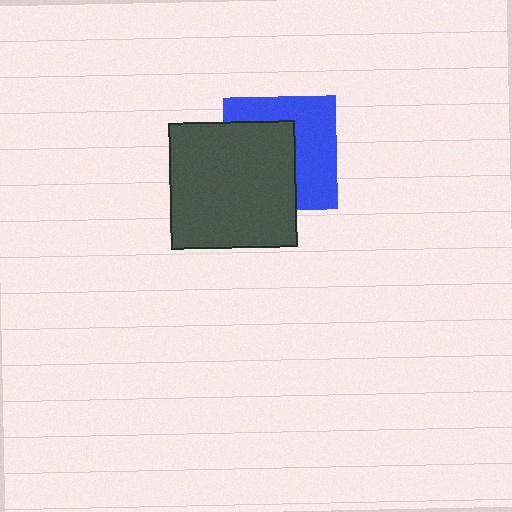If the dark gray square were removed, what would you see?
You would see the complete blue square.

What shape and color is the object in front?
The object in front is a dark gray square.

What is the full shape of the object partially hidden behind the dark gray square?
The partially hidden object is a blue square.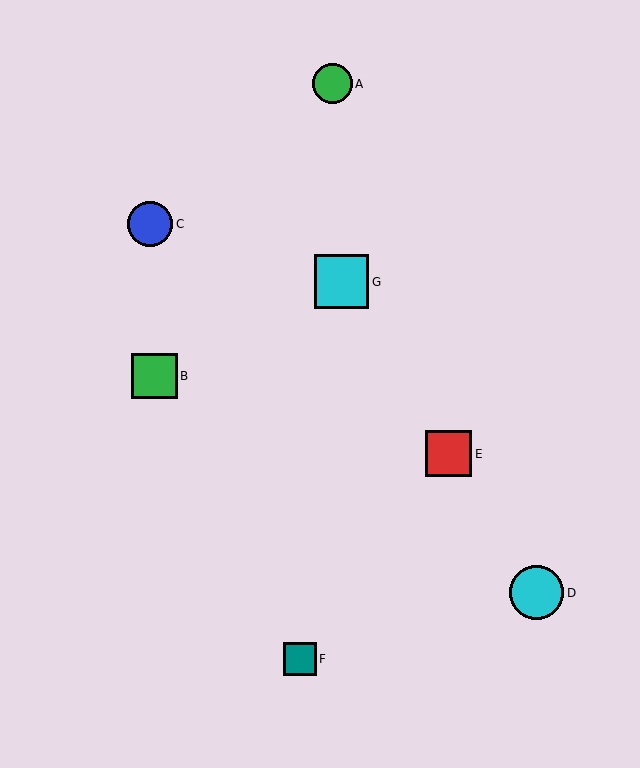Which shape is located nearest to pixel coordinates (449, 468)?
The red square (labeled E) at (449, 454) is nearest to that location.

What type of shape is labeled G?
Shape G is a cyan square.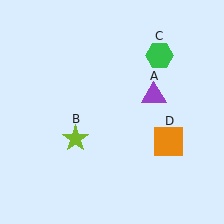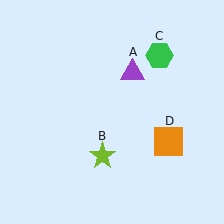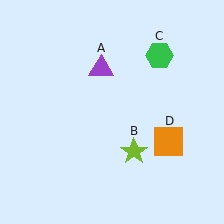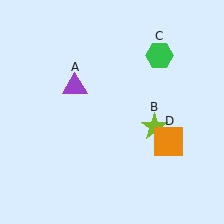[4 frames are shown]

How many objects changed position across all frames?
2 objects changed position: purple triangle (object A), lime star (object B).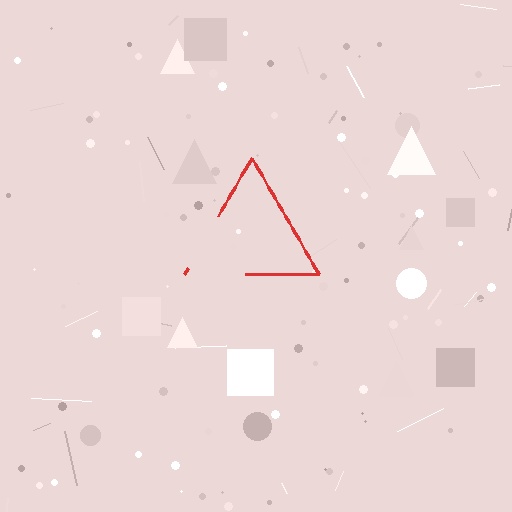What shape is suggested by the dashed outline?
The dashed outline suggests a triangle.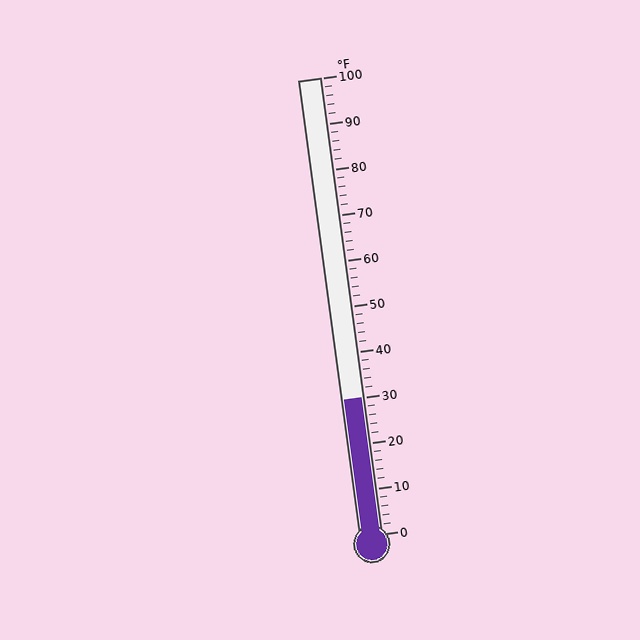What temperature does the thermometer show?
The thermometer shows approximately 30°F.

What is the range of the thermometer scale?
The thermometer scale ranges from 0°F to 100°F.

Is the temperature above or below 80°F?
The temperature is below 80°F.